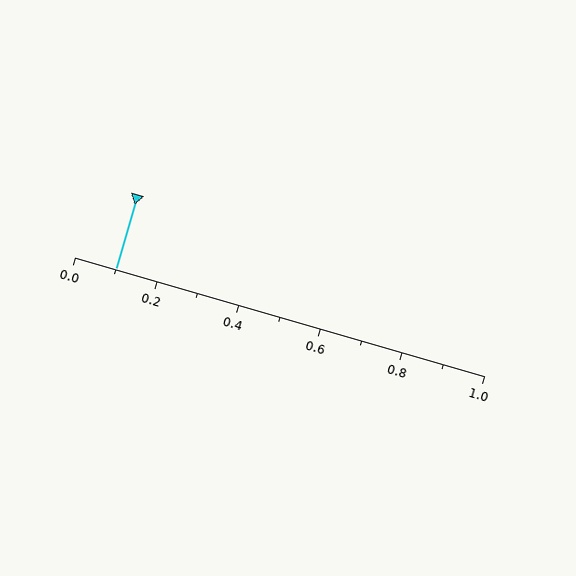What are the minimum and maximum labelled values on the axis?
The axis runs from 0.0 to 1.0.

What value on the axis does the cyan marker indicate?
The marker indicates approximately 0.1.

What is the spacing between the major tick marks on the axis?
The major ticks are spaced 0.2 apart.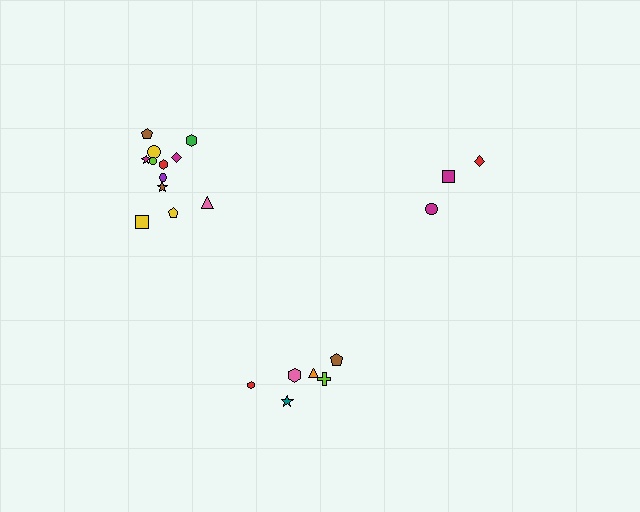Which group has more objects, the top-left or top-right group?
The top-left group.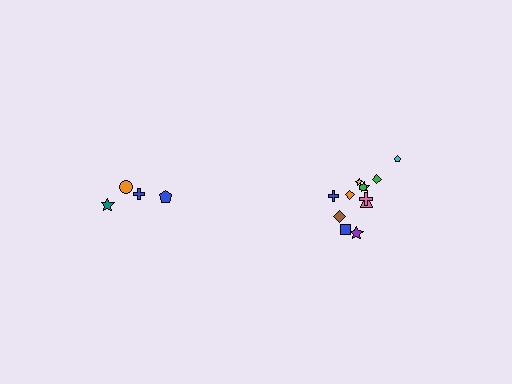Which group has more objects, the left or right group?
The right group.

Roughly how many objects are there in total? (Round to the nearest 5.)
Roughly 15 objects in total.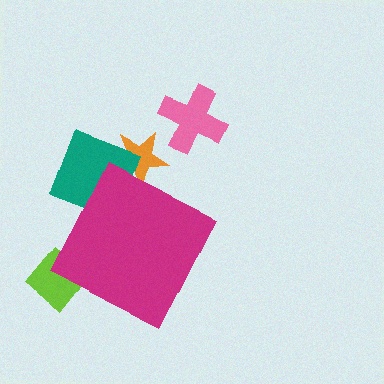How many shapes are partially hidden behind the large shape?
3 shapes are partially hidden.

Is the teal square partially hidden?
Yes, the teal square is partially hidden behind the magenta diamond.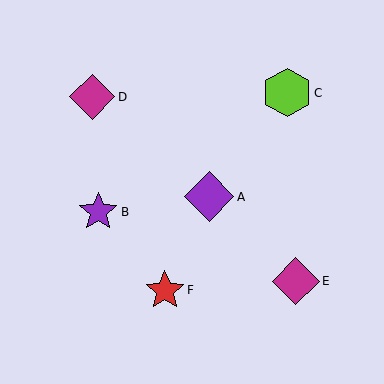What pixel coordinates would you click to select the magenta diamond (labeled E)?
Click at (296, 281) to select the magenta diamond E.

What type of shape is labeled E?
Shape E is a magenta diamond.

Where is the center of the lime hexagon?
The center of the lime hexagon is at (287, 93).